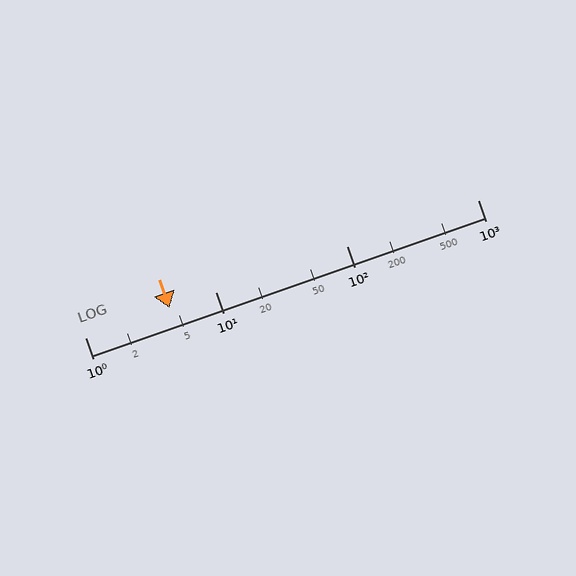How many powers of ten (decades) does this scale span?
The scale spans 3 decades, from 1 to 1000.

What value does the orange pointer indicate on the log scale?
The pointer indicates approximately 4.4.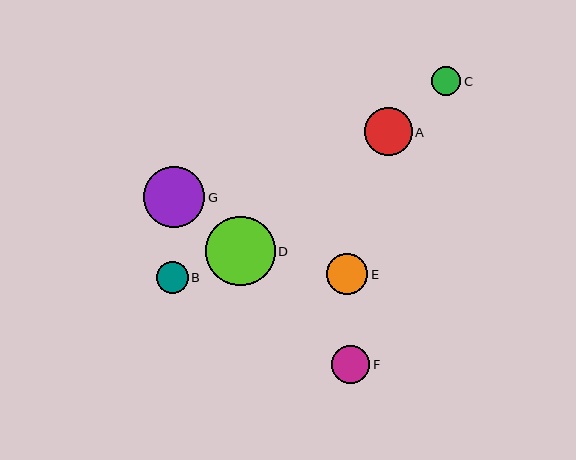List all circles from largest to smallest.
From largest to smallest: D, G, A, E, F, B, C.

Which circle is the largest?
Circle D is the largest with a size of approximately 69 pixels.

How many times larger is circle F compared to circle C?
Circle F is approximately 1.3 times the size of circle C.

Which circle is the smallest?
Circle C is the smallest with a size of approximately 29 pixels.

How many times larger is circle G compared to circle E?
Circle G is approximately 1.5 times the size of circle E.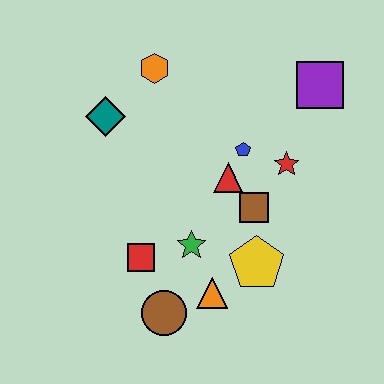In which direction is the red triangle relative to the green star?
The red triangle is above the green star.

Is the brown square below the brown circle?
No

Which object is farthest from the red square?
The purple square is farthest from the red square.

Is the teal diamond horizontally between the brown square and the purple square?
No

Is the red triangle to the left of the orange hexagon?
No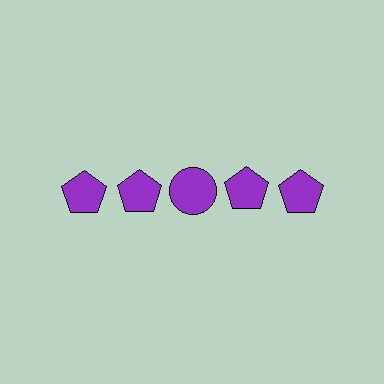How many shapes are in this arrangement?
There are 5 shapes arranged in a grid pattern.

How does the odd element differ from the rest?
It has a different shape: circle instead of pentagon.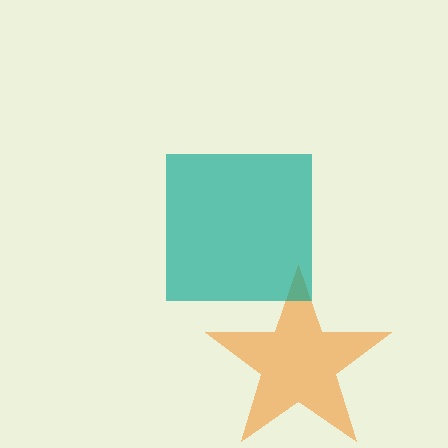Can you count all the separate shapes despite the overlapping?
Yes, there are 2 separate shapes.